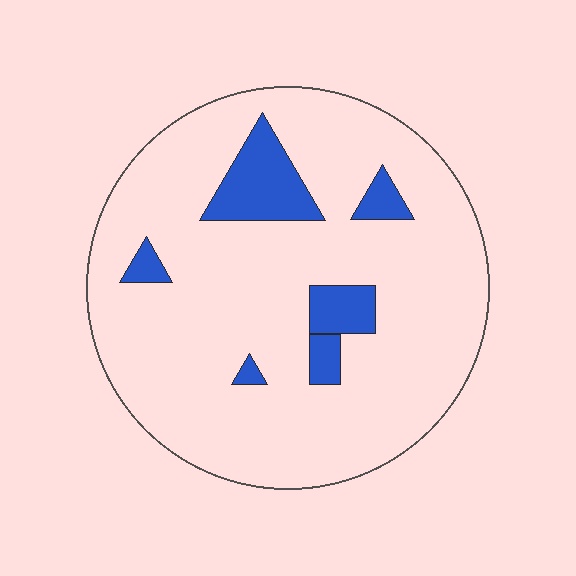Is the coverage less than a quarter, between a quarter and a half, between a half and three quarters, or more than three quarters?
Less than a quarter.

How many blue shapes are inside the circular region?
6.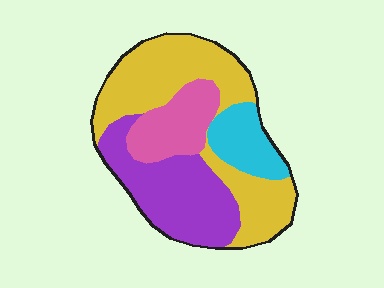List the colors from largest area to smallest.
From largest to smallest: yellow, purple, pink, cyan.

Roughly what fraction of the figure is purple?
Purple takes up about one third (1/3) of the figure.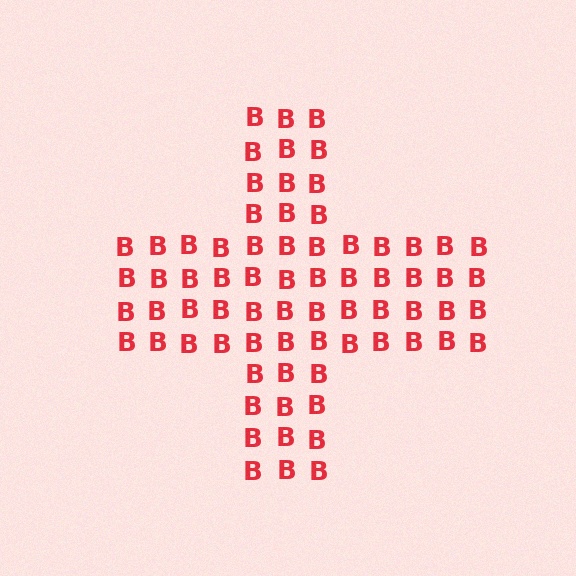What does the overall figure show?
The overall figure shows a cross.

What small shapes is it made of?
It is made of small letter B's.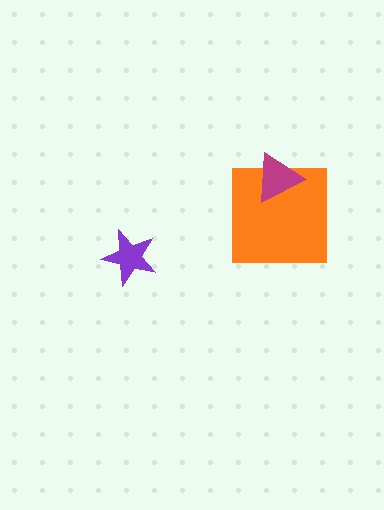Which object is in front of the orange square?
The magenta triangle is in front of the orange square.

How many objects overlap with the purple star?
0 objects overlap with the purple star.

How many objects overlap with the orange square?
1 object overlaps with the orange square.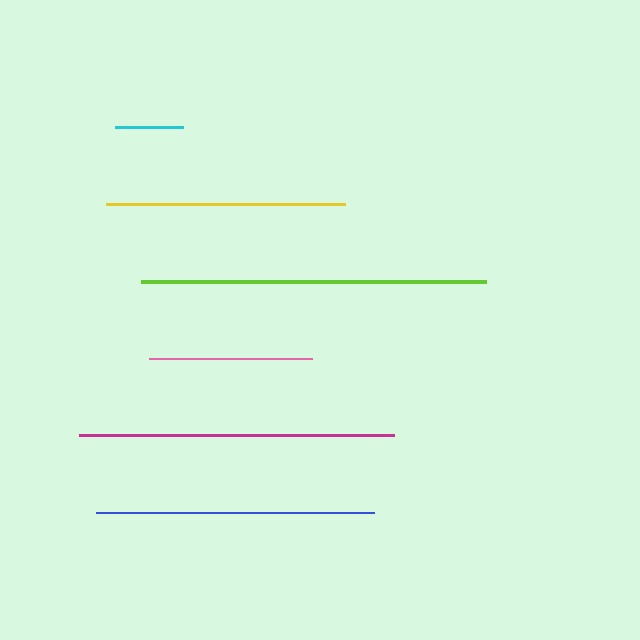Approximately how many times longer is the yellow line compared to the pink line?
The yellow line is approximately 1.5 times the length of the pink line.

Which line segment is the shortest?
The cyan line is the shortest at approximately 69 pixels.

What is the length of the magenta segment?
The magenta segment is approximately 315 pixels long.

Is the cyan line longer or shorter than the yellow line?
The yellow line is longer than the cyan line.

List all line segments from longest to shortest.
From longest to shortest: lime, magenta, blue, yellow, pink, cyan.